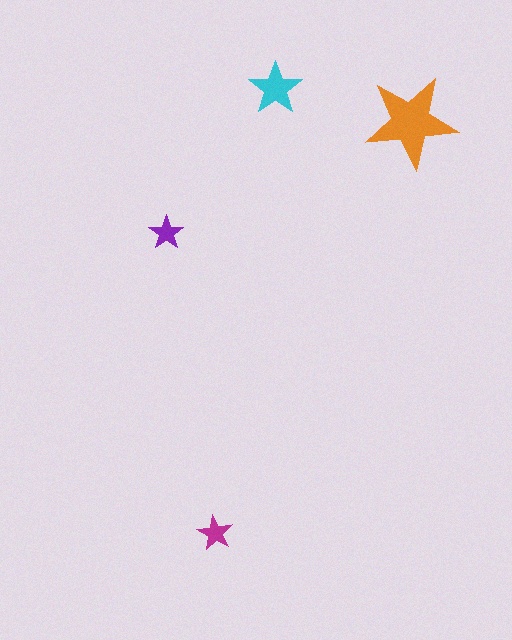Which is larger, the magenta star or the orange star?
The orange one.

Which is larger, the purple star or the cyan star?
The cyan one.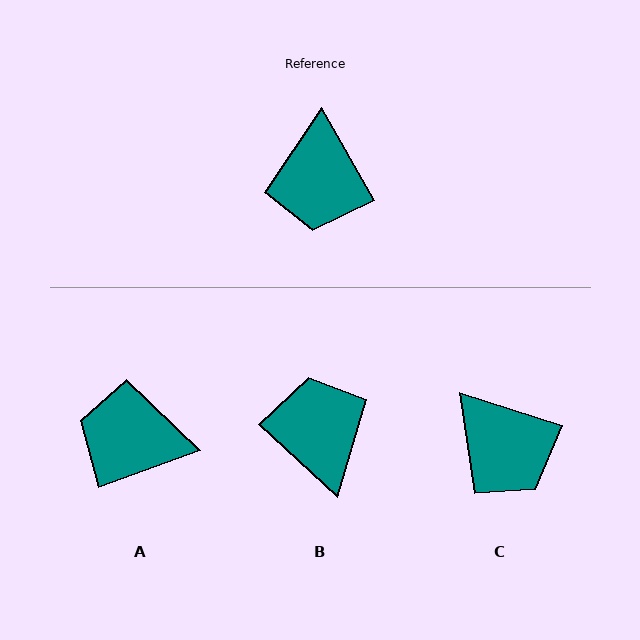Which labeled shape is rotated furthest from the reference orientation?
B, about 163 degrees away.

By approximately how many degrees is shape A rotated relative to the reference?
Approximately 100 degrees clockwise.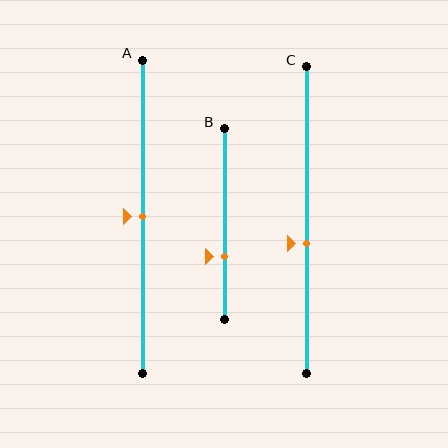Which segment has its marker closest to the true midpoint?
Segment A has its marker closest to the true midpoint.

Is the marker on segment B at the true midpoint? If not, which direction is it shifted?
No, the marker on segment B is shifted downward by about 17% of the segment length.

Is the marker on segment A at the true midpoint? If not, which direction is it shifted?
Yes, the marker on segment A is at the true midpoint.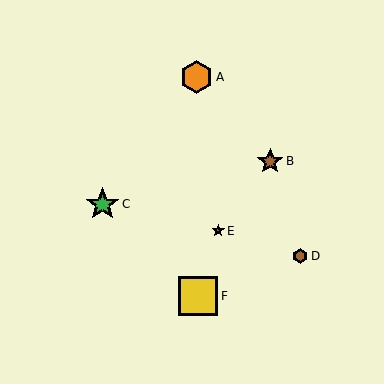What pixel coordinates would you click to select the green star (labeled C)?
Click at (102, 204) to select the green star C.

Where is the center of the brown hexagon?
The center of the brown hexagon is at (300, 256).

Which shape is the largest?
The yellow square (labeled F) is the largest.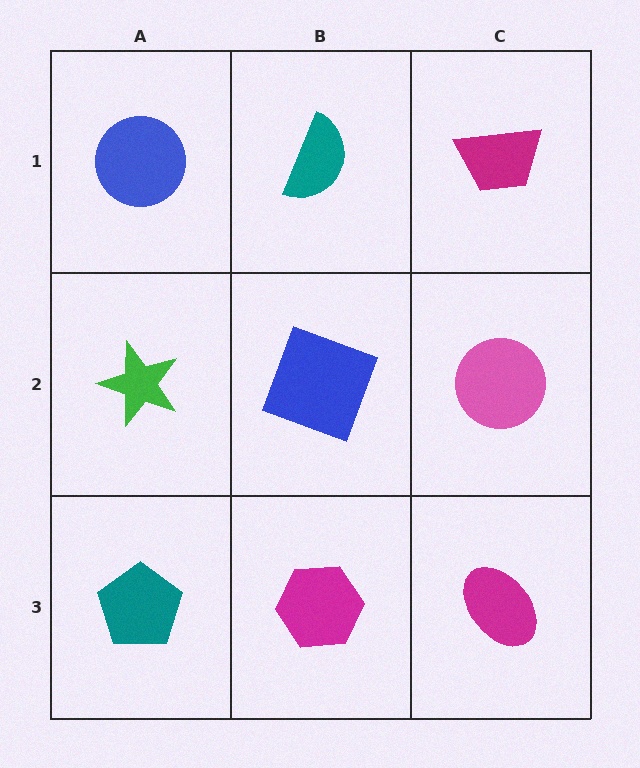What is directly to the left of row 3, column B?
A teal pentagon.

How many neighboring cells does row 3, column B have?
3.